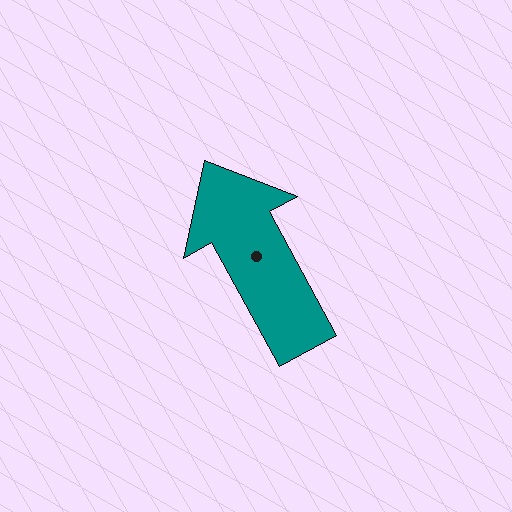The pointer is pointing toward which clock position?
Roughly 11 o'clock.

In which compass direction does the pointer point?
Northwest.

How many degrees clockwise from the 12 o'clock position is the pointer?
Approximately 332 degrees.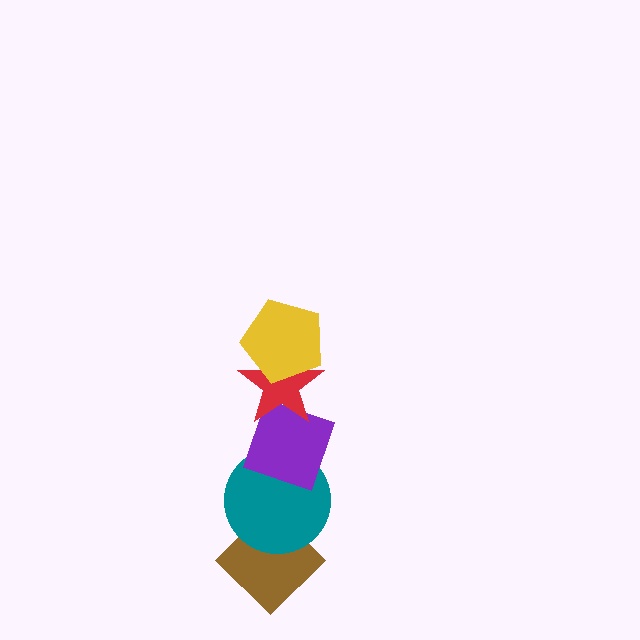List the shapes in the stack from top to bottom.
From top to bottom: the yellow pentagon, the red star, the purple diamond, the teal circle, the brown diamond.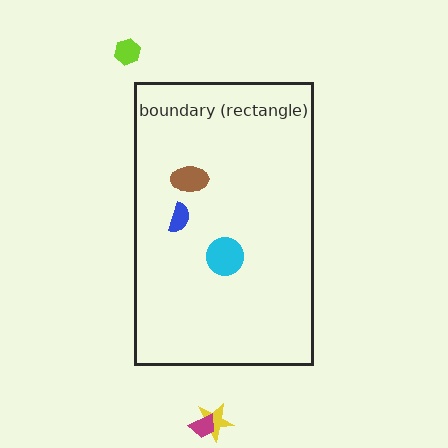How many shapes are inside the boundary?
3 inside, 3 outside.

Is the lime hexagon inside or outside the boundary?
Outside.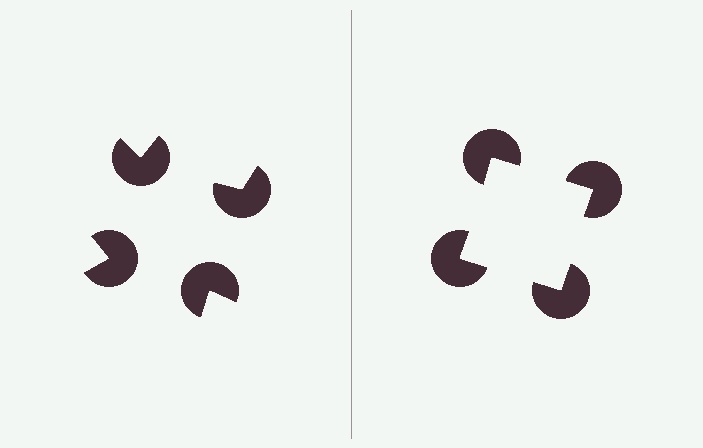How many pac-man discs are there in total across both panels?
8 — 4 on each side.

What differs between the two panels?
The pac-man discs are positioned identically on both sides; only the wedge orientations differ. On the right they align to a square; on the left they are misaligned.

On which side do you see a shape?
An illusory square appears on the right side. On the left side the wedge cuts are rotated, so no coherent shape forms.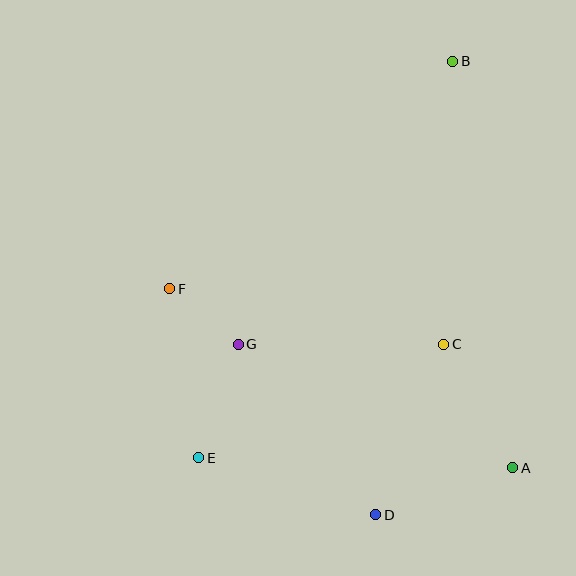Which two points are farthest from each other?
Points B and E are farthest from each other.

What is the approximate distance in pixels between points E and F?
The distance between E and F is approximately 171 pixels.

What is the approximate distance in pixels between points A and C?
The distance between A and C is approximately 141 pixels.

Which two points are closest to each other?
Points F and G are closest to each other.